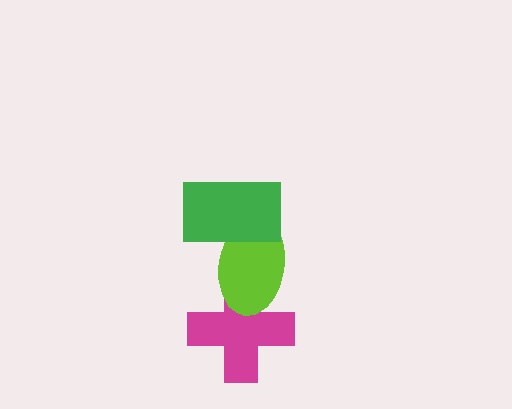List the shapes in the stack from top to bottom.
From top to bottom: the green rectangle, the lime ellipse, the magenta cross.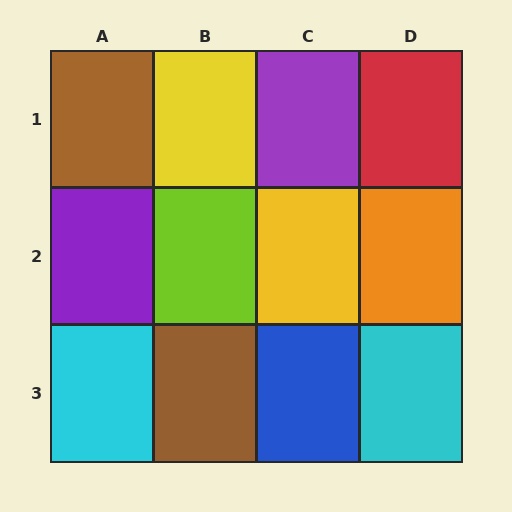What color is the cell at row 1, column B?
Yellow.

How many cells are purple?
2 cells are purple.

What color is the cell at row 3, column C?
Blue.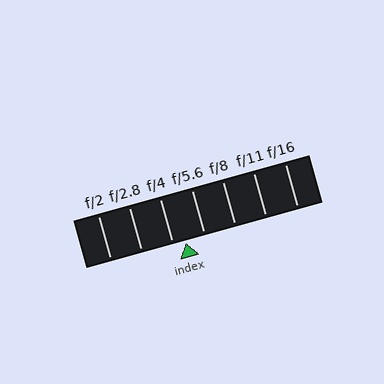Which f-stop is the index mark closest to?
The index mark is closest to f/4.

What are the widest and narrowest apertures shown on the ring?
The widest aperture shown is f/2 and the narrowest is f/16.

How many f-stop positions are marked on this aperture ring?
There are 7 f-stop positions marked.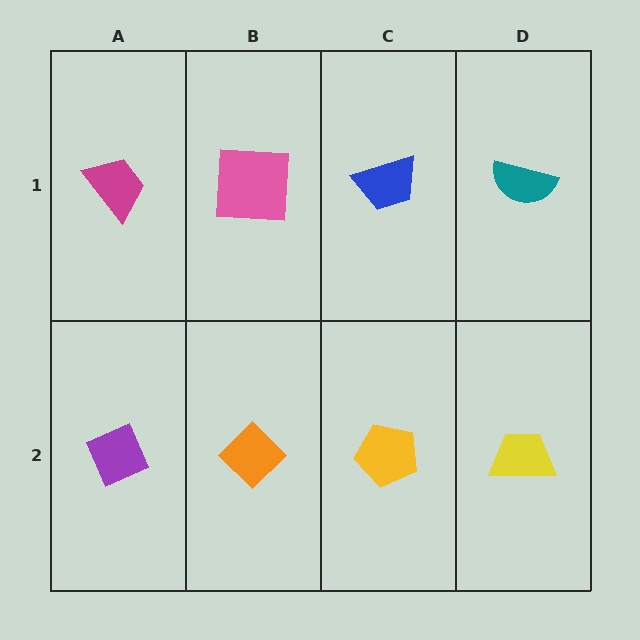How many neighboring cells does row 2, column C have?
3.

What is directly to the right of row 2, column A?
An orange diamond.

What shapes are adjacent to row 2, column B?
A pink square (row 1, column B), a purple diamond (row 2, column A), a yellow pentagon (row 2, column C).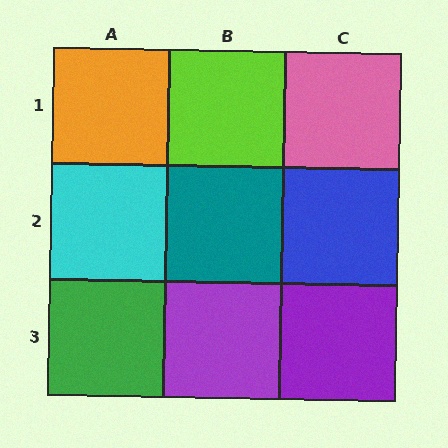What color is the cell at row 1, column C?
Pink.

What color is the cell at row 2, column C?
Blue.